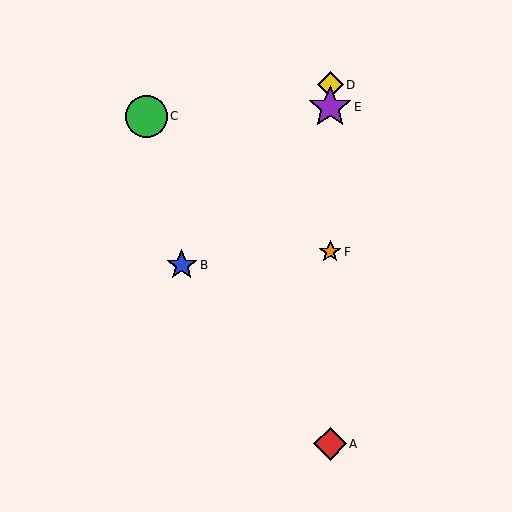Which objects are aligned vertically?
Objects A, D, E, F are aligned vertically.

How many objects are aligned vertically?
4 objects (A, D, E, F) are aligned vertically.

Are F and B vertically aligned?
No, F is at x≈330 and B is at x≈182.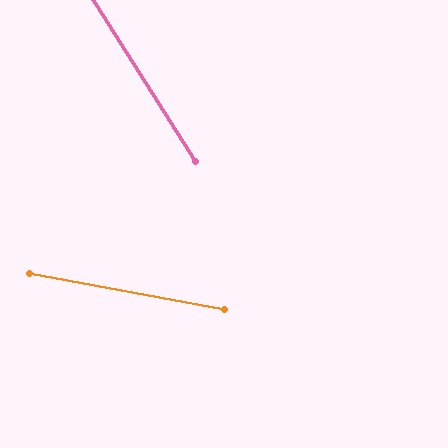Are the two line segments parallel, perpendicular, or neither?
Neither parallel nor perpendicular — they differ by about 47°.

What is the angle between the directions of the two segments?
Approximately 47 degrees.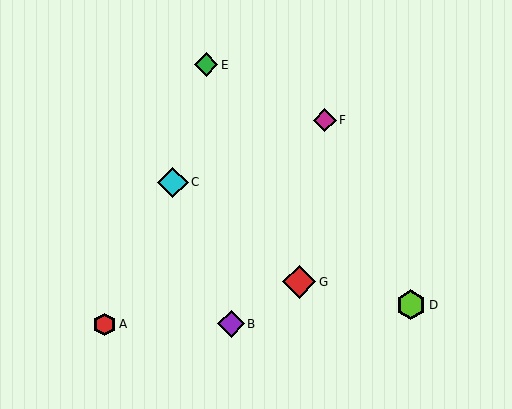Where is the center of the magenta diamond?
The center of the magenta diamond is at (325, 120).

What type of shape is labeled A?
Shape A is a red hexagon.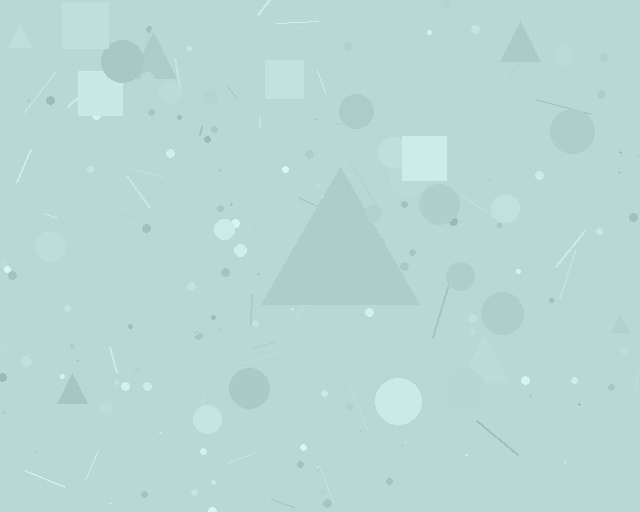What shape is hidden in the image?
A triangle is hidden in the image.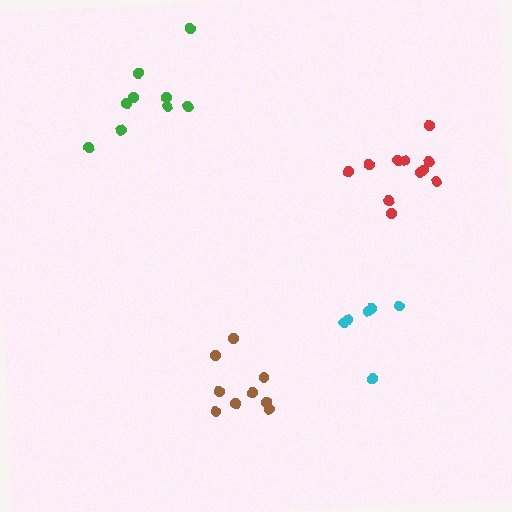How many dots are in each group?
Group 1: 9 dots, Group 2: 9 dots, Group 3: 6 dots, Group 4: 11 dots (35 total).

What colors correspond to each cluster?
The clusters are colored: brown, green, cyan, red.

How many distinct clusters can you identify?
There are 4 distinct clusters.